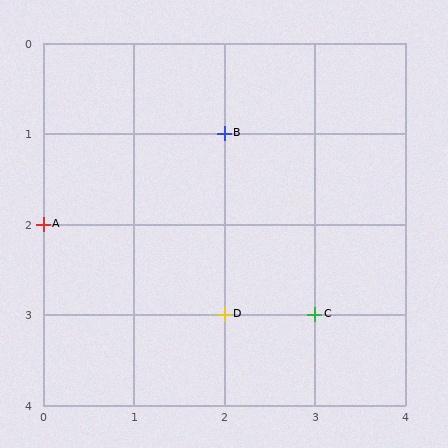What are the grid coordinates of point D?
Point D is at grid coordinates (2, 3).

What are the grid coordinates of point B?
Point B is at grid coordinates (2, 1).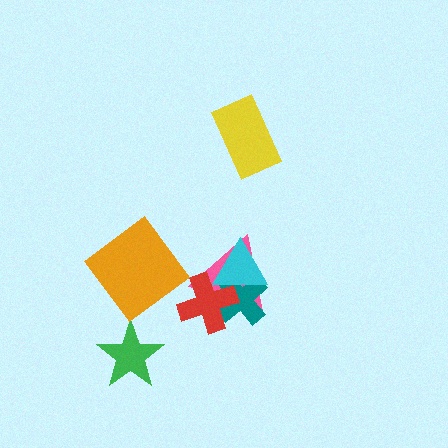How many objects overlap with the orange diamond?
0 objects overlap with the orange diamond.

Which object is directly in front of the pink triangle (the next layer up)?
The teal cross is directly in front of the pink triangle.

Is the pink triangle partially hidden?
Yes, it is partially covered by another shape.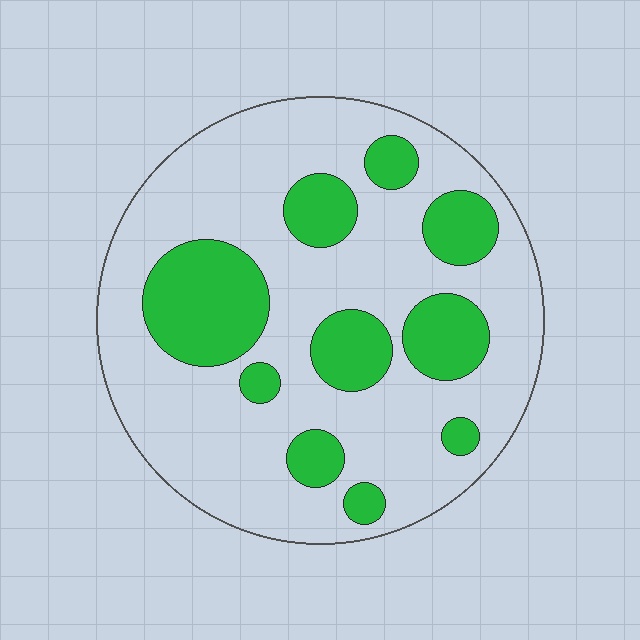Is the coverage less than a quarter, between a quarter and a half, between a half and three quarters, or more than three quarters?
Between a quarter and a half.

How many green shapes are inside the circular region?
10.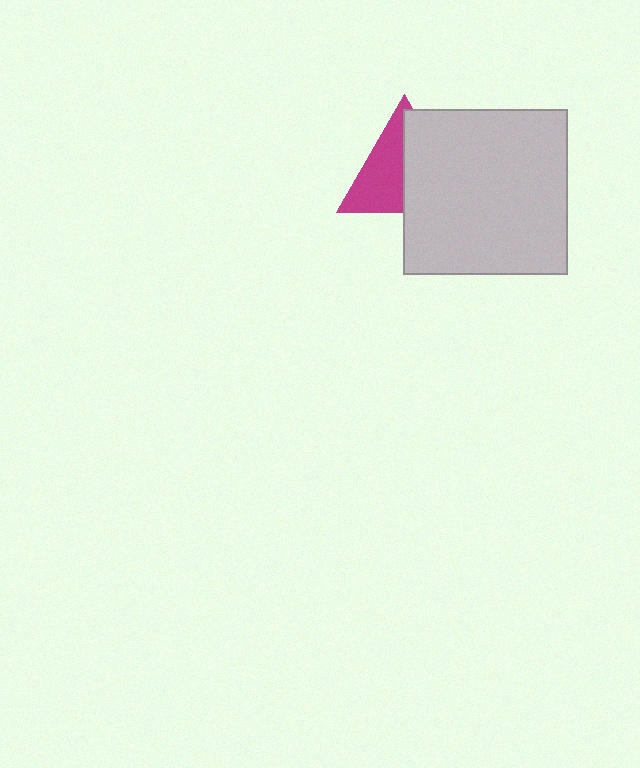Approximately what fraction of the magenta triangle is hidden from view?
Roughly 50% of the magenta triangle is hidden behind the light gray square.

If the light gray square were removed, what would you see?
You would see the complete magenta triangle.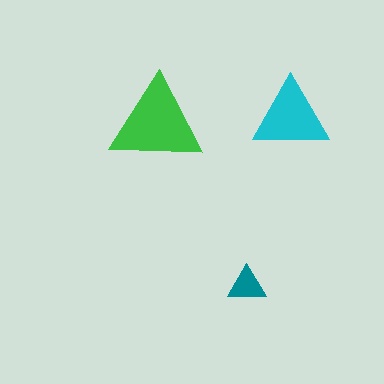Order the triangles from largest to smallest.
the green one, the cyan one, the teal one.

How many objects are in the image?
There are 3 objects in the image.